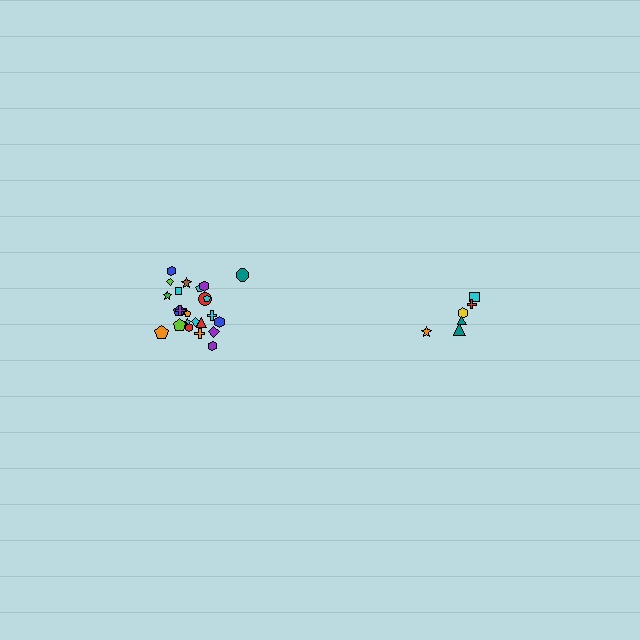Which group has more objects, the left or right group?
The left group.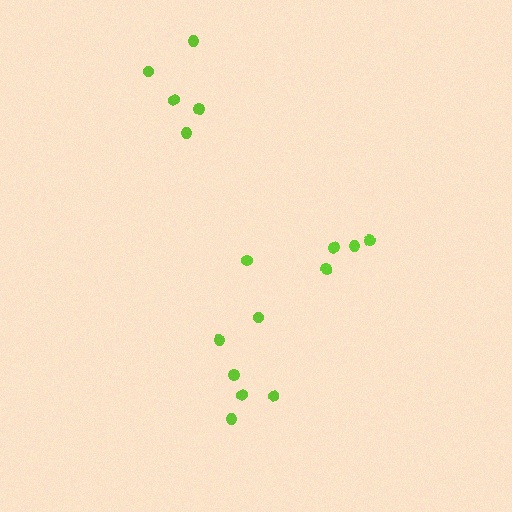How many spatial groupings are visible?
There are 3 spatial groupings.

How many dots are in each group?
Group 1: 5 dots, Group 2: 5 dots, Group 3: 6 dots (16 total).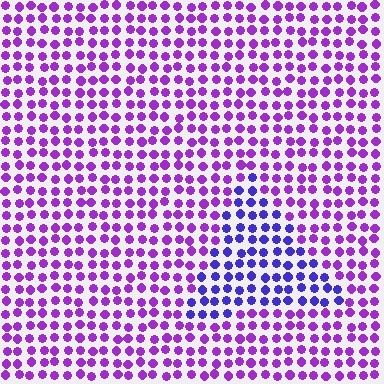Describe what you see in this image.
The image is filled with small purple elements in a uniform arrangement. A triangle-shaped region is visible where the elements are tinted to a slightly different hue, forming a subtle color boundary.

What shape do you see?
I see a triangle.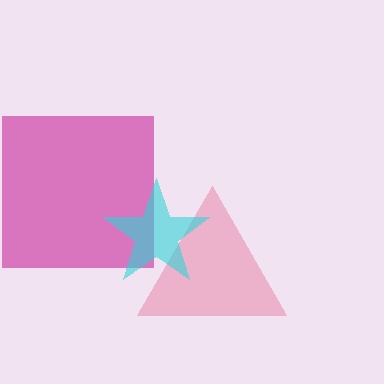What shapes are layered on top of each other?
The layered shapes are: a pink triangle, a magenta square, a cyan star.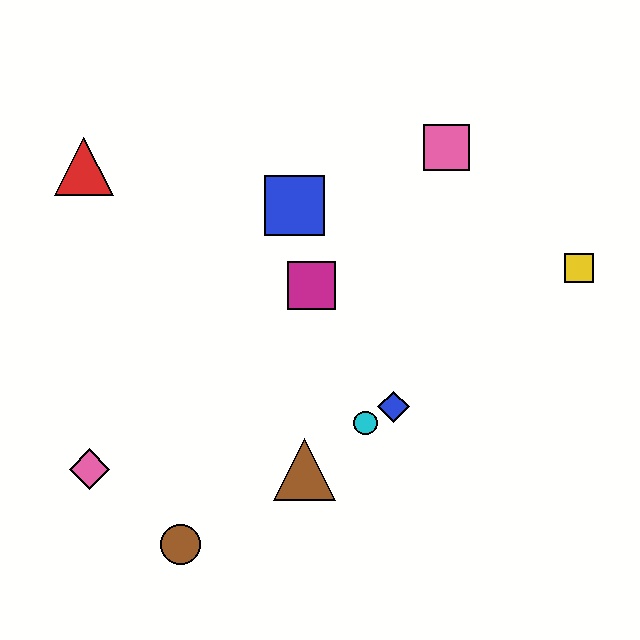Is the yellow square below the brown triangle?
No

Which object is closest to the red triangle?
The blue square is closest to the red triangle.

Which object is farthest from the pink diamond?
The yellow square is farthest from the pink diamond.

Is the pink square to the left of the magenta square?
No